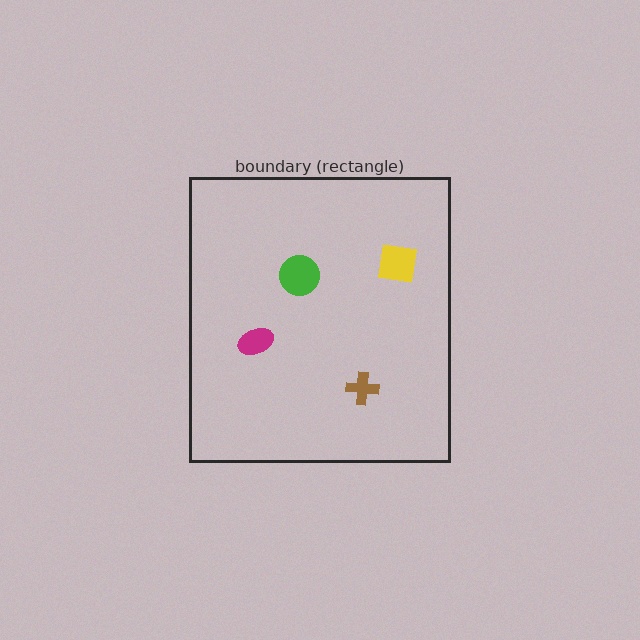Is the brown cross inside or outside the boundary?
Inside.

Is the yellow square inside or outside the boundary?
Inside.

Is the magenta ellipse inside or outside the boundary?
Inside.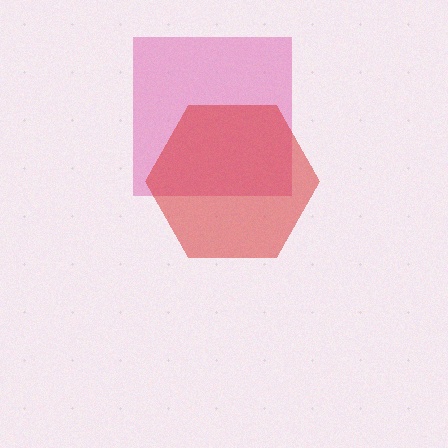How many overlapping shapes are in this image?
There are 2 overlapping shapes in the image.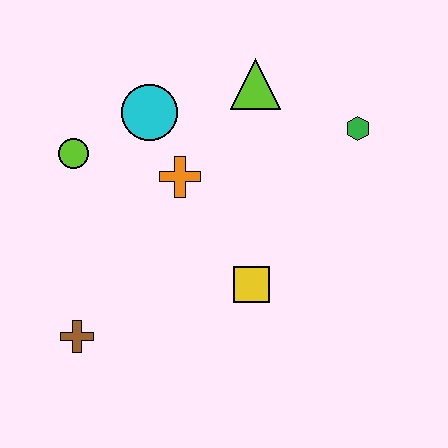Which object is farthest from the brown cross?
The green hexagon is farthest from the brown cross.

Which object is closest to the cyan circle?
The orange cross is closest to the cyan circle.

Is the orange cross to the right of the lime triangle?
No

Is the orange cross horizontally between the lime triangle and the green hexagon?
No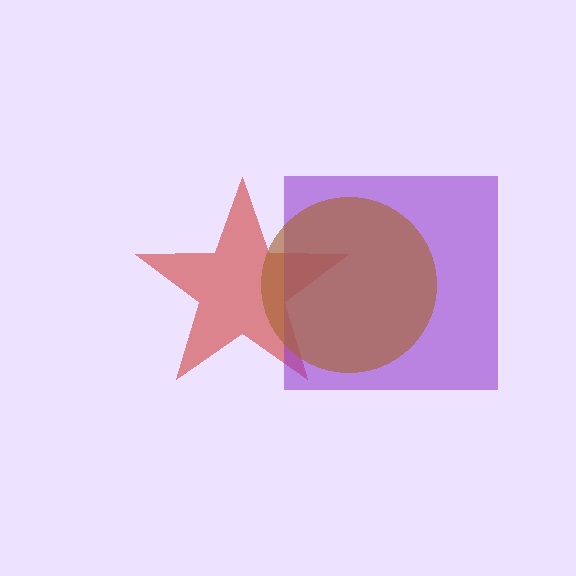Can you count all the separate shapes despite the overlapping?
Yes, there are 3 separate shapes.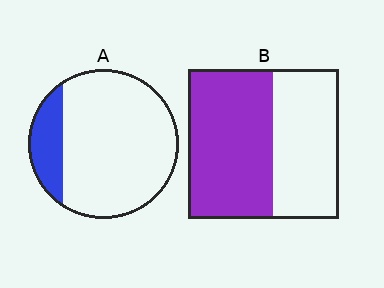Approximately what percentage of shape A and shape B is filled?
A is approximately 20% and B is approximately 55%.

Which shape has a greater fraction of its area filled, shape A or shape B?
Shape B.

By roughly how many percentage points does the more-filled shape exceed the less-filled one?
By roughly 40 percentage points (B over A).